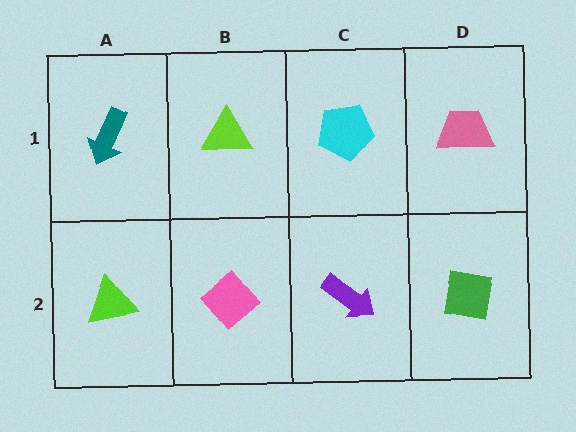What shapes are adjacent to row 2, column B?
A lime triangle (row 1, column B), a lime triangle (row 2, column A), a purple arrow (row 2, column C).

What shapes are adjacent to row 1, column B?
A pink diamond (row 2, column B), a teal arrow (row 1, column A), a cyan pentagon (row 1, column C).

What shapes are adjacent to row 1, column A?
A lime triangle (row 2, column A), a lime triangle (row 1, column B).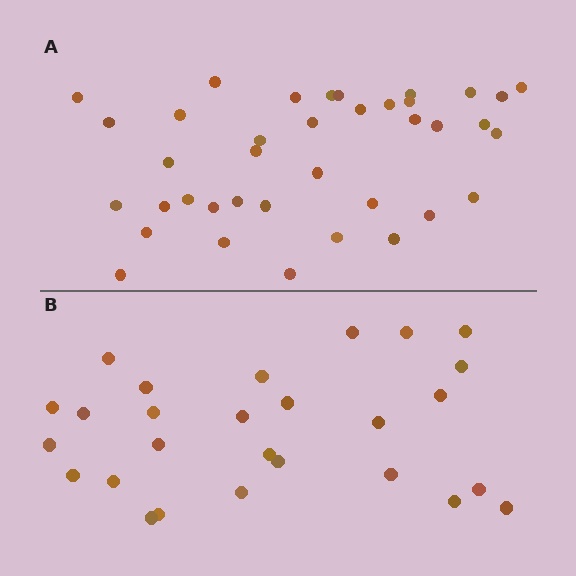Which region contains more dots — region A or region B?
Region A (the top region) has more dots.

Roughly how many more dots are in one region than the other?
Region A has roughly 12 or so more dots than region B.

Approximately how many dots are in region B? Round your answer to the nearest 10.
About 30 dots. (The exact count is 27, which rounds to 30.)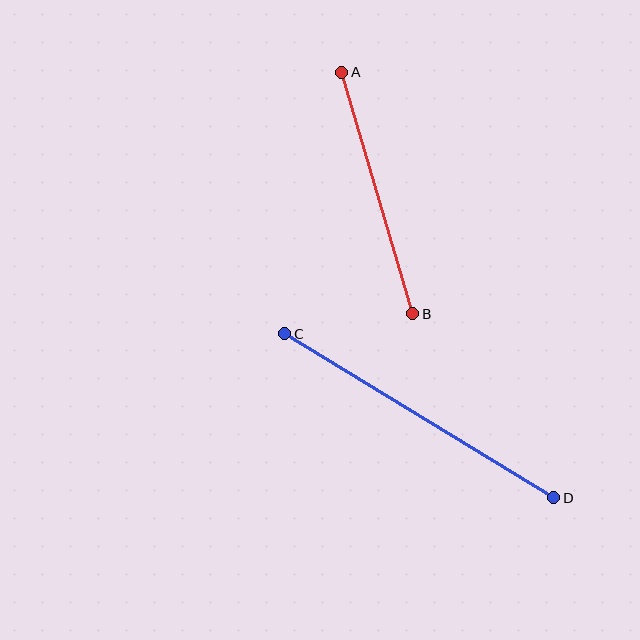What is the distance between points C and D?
The distance is approximately 315 pixels.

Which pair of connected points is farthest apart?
Points C and D are farthest apart.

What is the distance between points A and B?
The distance is approximately 252 pixels.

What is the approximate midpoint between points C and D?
The midpoint is at approximately (419, 416) pixels.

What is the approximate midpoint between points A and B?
The midpoint is at approximately (377, 193) pixels.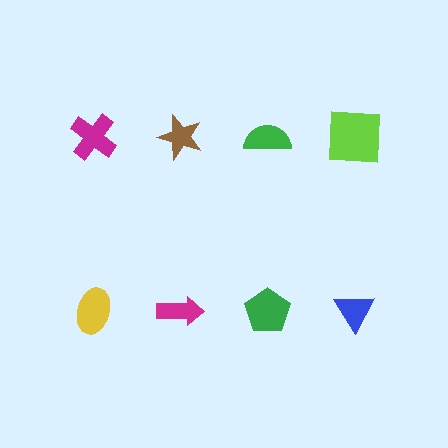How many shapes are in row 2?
4 shapes.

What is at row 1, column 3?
A green semicircle.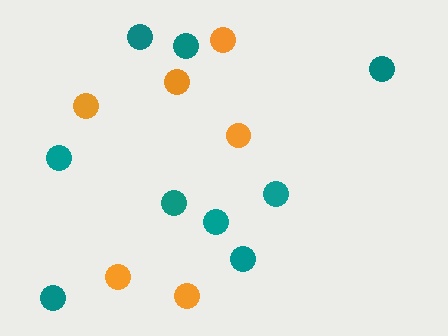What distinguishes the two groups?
There are 2 groups: one group of teal circles (9) and one group of orange circles (6).